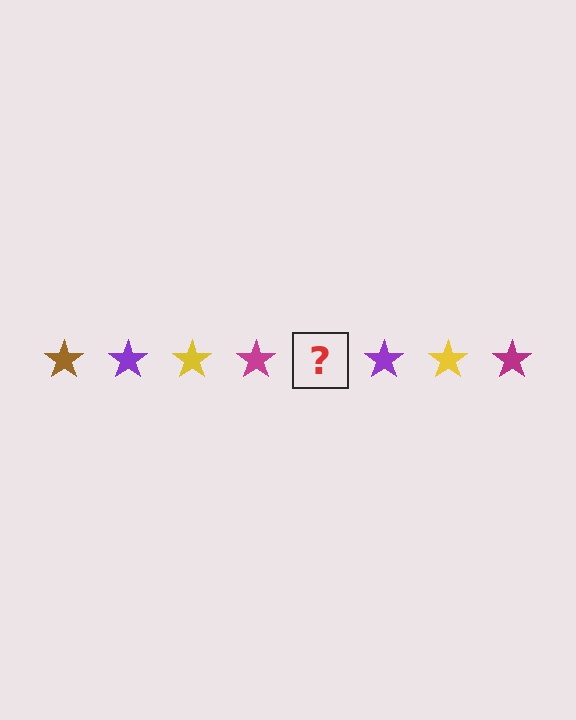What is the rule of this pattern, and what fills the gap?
The rule is that the pattern cycles through brown, purple, yellow, magenta stars. The gap should be filled with a brown star.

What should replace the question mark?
The question mark should be replaced with a brown star.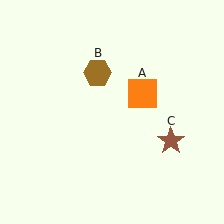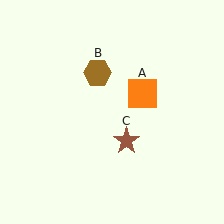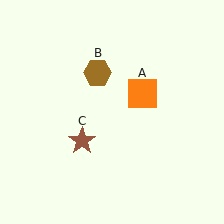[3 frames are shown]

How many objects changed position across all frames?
1 object changed position: brown star (object C).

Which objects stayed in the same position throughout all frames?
Orange square (object A) and brown hexagon (object B) remained stationary.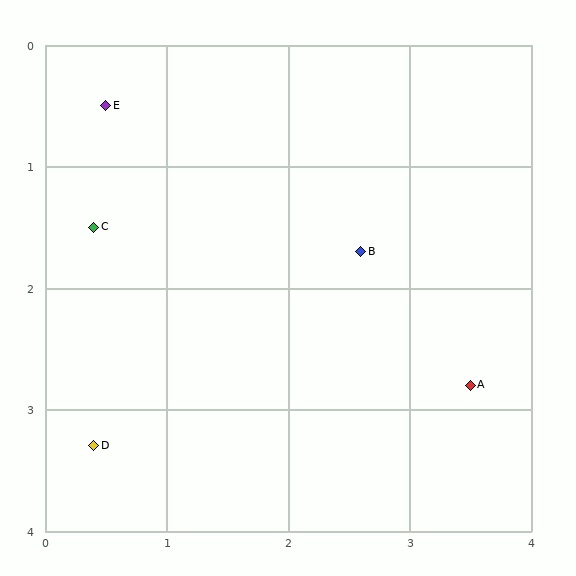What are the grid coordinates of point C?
Point C is at approximately (0.4, 1.5).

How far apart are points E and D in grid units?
Points E and D are about 2.8 grid units apart.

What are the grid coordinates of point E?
Point E is at approximately (0.5, 0.5).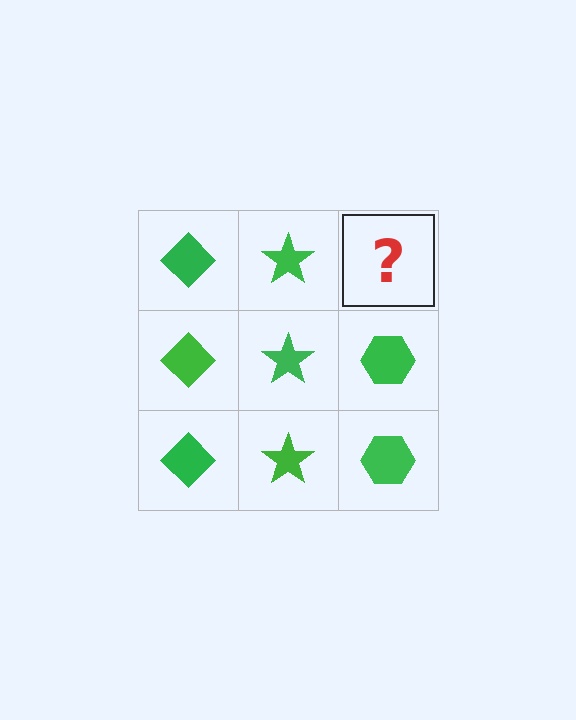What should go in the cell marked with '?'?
The missing cell should contain a green hexagon.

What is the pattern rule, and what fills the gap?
The rule is that each column has a consistent shape. The gap should be filled with a green hexagon.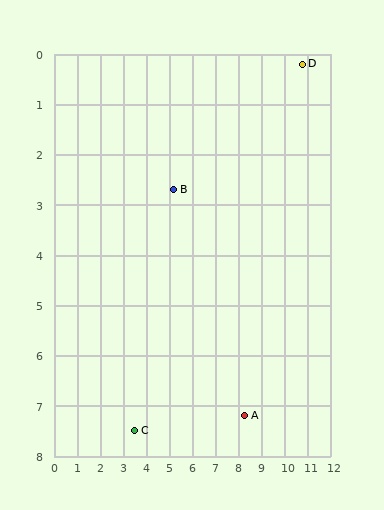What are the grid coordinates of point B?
Point B is at approximately (5.2, 2.7).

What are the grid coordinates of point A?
Point A is at approximately (8.3, 7.2).